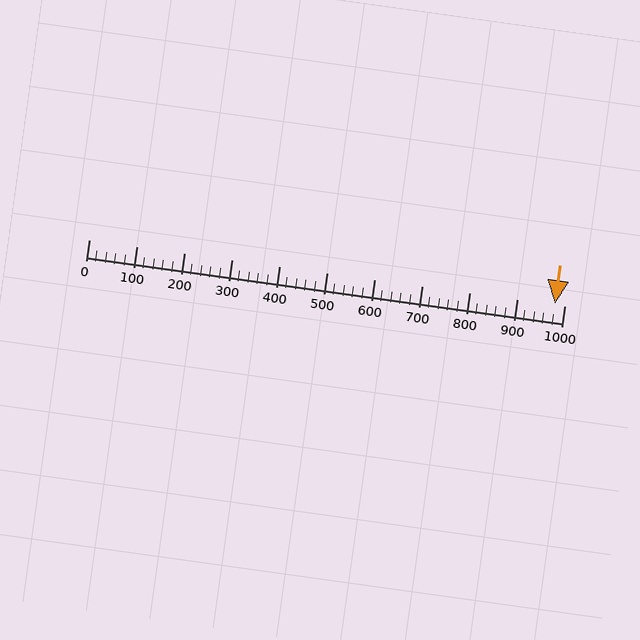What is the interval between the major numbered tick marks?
The major tick marks are spaced 100 units apart.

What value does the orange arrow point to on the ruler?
The orange arrow points to approximately 980.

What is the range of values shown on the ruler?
The ruler shows values from 0 to 1000.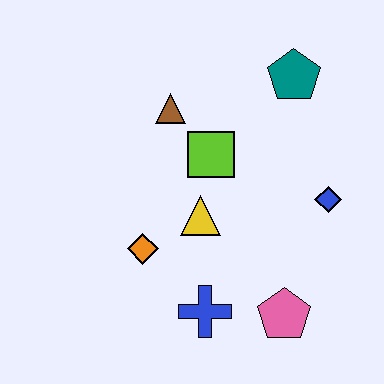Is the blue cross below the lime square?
Yes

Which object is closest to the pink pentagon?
The blue cross is closest to the pink pentagon.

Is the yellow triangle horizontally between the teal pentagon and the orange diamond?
Yes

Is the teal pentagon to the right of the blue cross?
Yes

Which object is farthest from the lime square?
The pink pentagon is farthest from the lime square.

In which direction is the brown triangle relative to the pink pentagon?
The brown triangle is above the pink pentagon.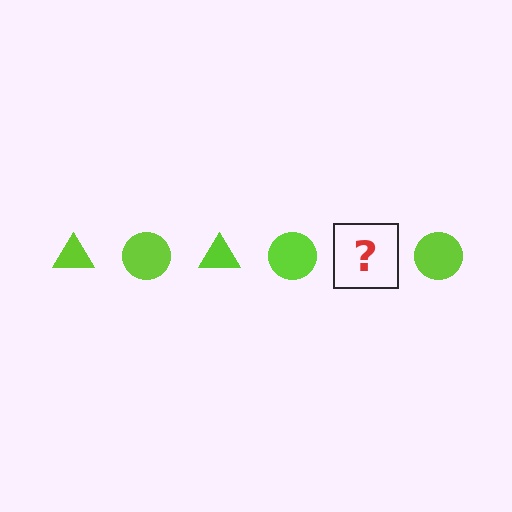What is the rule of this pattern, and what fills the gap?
The rule is that the pattern cycles through triangle, circle shapes in lime. The gap should be filled with a lime triangle.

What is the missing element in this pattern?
The missing element is a lime triangle.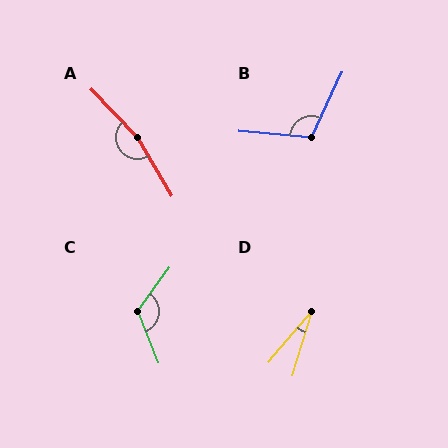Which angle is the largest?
A, at approximately 166 degrees.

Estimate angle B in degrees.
Approximately 110 degrees.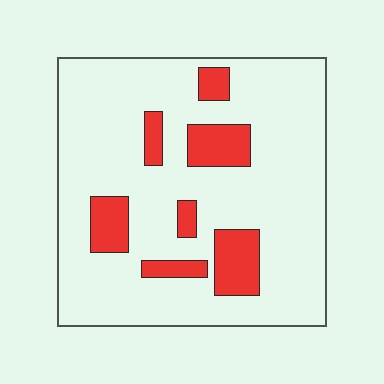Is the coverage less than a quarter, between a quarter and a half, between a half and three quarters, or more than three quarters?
Less than a quarter.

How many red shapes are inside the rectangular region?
7.